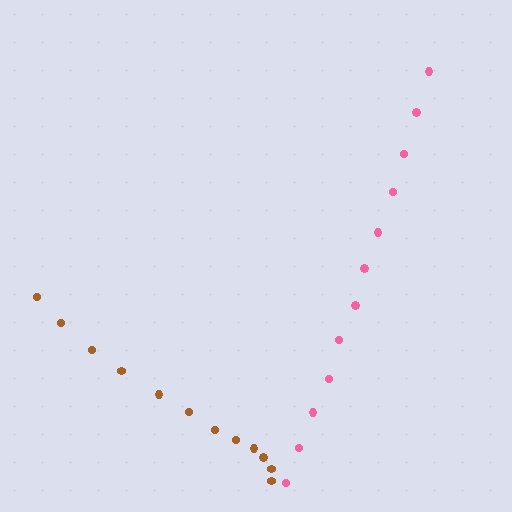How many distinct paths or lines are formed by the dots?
There are 2 distinct paths.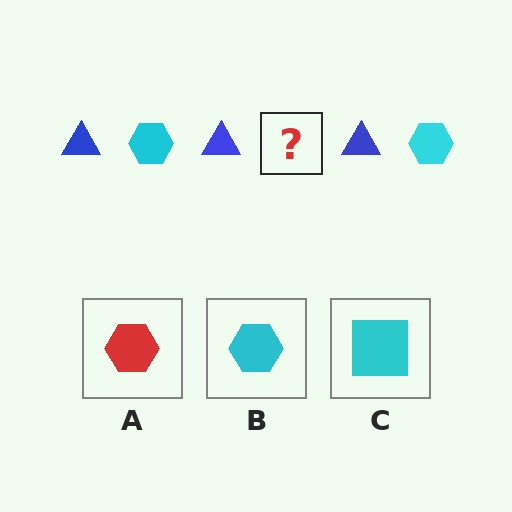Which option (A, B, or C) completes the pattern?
B.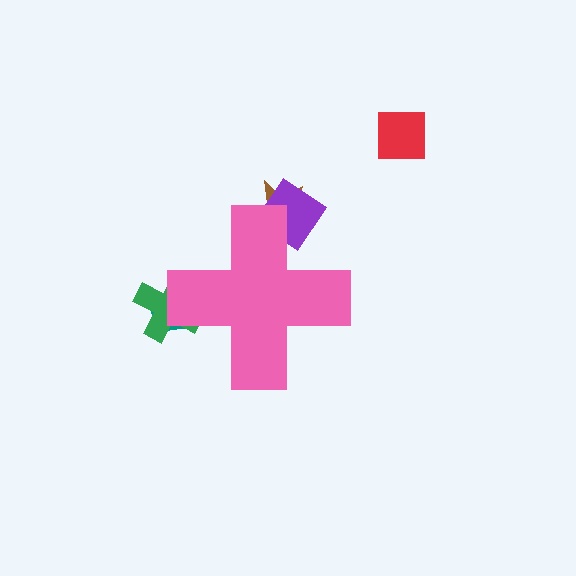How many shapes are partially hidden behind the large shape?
4 shapes are partially hidden.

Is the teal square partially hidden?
Yes, the teal square is partially hidden behind the pink cross.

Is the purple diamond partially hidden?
Yes, the purple diamond is partially hidden behind the pink cross.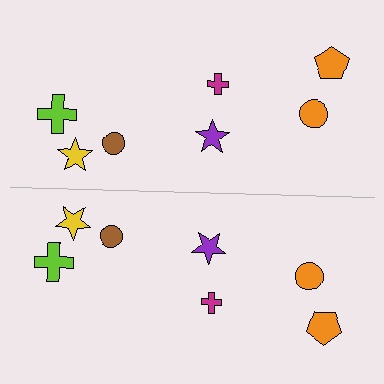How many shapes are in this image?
There are 14 shapes in this image.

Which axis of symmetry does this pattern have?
The pattern has a horizontal axis of symmetry running through the center of the image.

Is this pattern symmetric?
Yes, this pattern has bilateral (reflection) symmetry.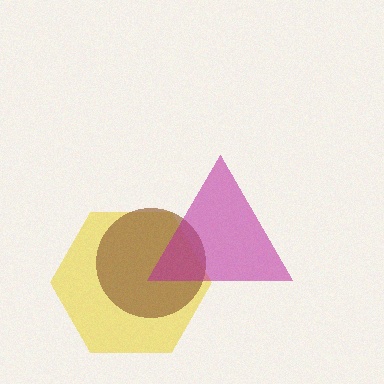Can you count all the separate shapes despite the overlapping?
Yes, there are 3 separate shapes.